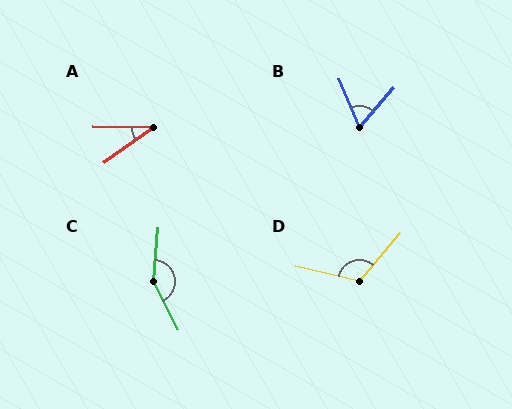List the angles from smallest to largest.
A (36°), B (65°), D (117°), C (149°).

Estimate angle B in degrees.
Approximately 65 degrees.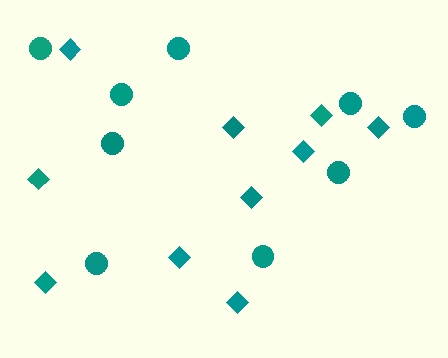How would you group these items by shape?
There are 2 groups: one group of diamonds (10) and one group of circles (9).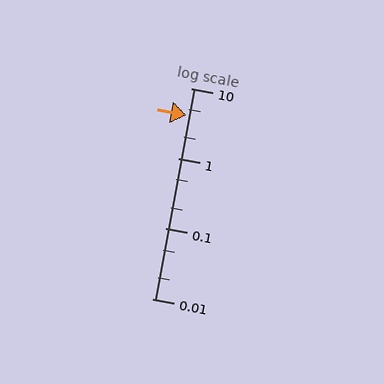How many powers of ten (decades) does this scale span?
The scale spans 3 decades, from 0.01 to 10.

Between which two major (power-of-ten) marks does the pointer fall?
The pointer is between 1 and 10.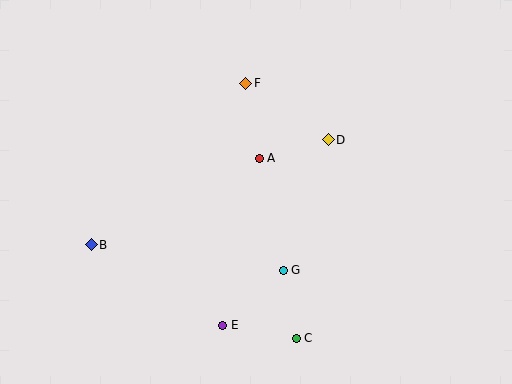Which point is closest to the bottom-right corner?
Point C is closest to the bottom-right corner.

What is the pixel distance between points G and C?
The distance between G and C is 69 pixels.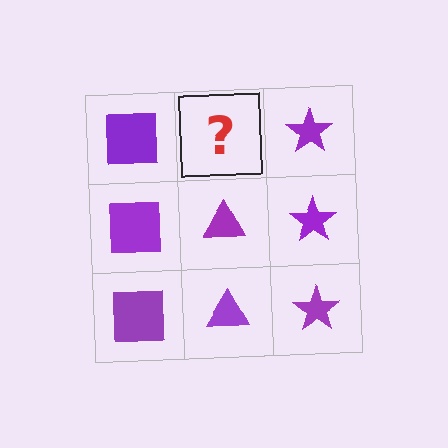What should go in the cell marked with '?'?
The missing cell should contain a purple triangle.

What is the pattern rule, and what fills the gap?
The rule is that each column has a consistent shape. The gap should be filled with a purple triangle.